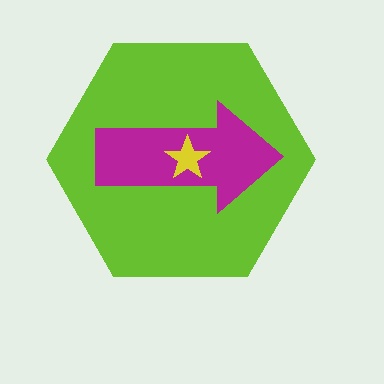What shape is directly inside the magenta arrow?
The yellow star.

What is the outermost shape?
The lime hexagon.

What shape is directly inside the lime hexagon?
The magenta arrow.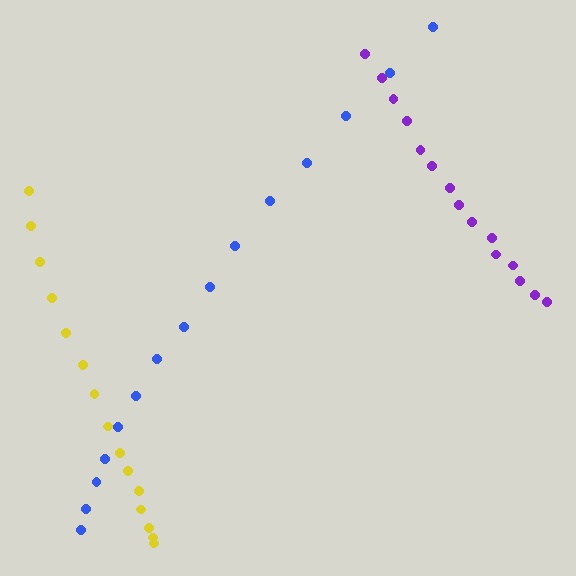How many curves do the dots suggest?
There are 3 distinct paths.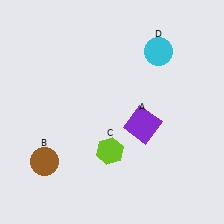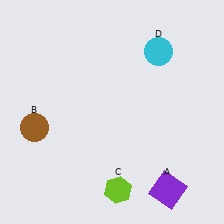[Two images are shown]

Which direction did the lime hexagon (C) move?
The lime hexagon (C) moved down.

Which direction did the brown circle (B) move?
The brown circle (B) moved up.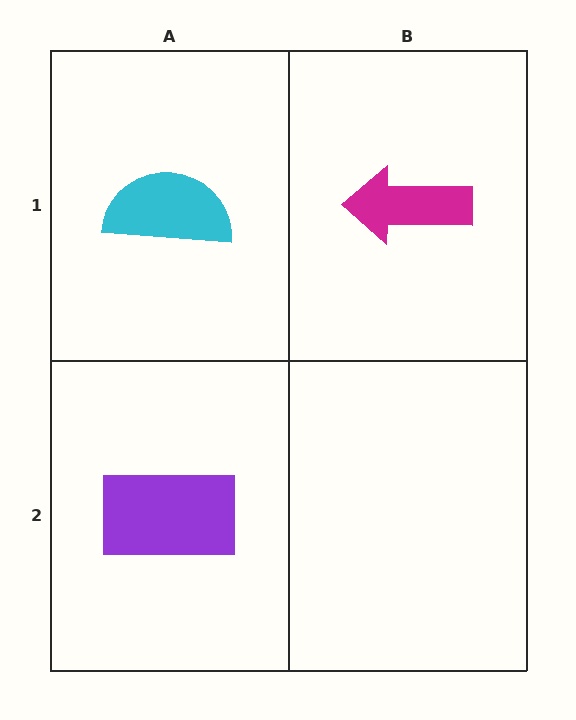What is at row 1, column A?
A cyan semicircle.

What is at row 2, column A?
A purple rectangle.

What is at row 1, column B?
A magenta arrow.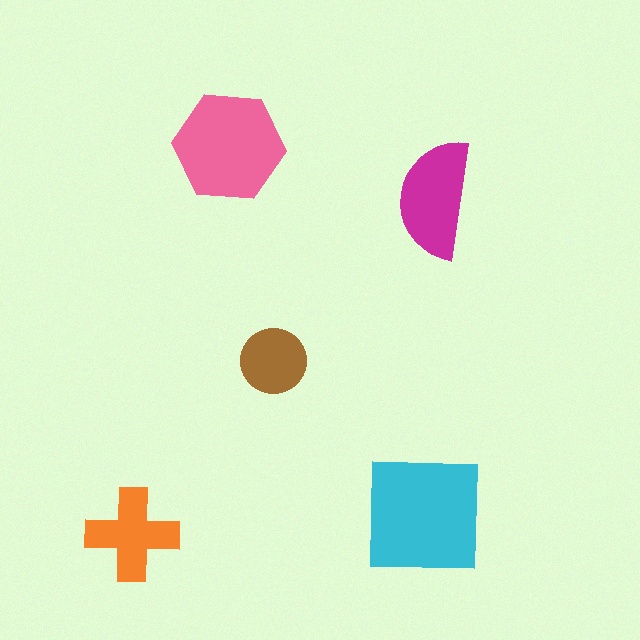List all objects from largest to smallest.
The cyan square, the pink hexagon, the magenta semicircle, the orange cross, the brown circle.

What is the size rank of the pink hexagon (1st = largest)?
2nd.